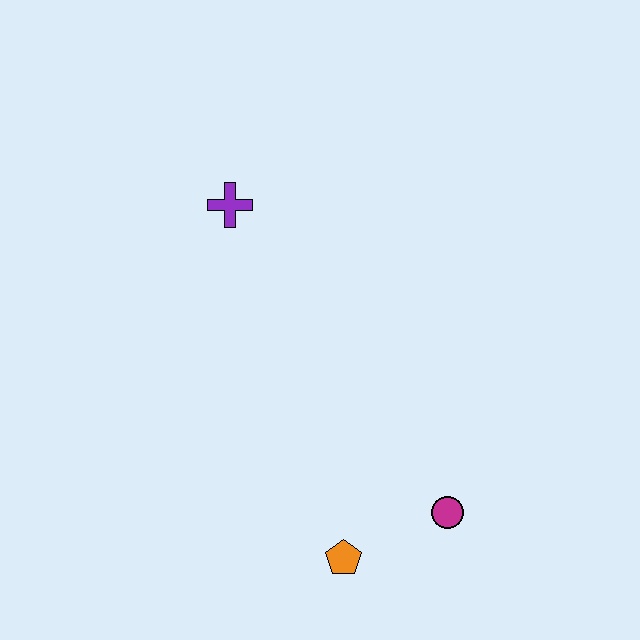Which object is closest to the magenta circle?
The orange pentagon is closest to the magenta circle.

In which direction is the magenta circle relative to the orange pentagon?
The magenta circle is to the right of the orange pentagon.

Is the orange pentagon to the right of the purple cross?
Yes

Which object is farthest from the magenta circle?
The purple cross is farthest from the magenta circle.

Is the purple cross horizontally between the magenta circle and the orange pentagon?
No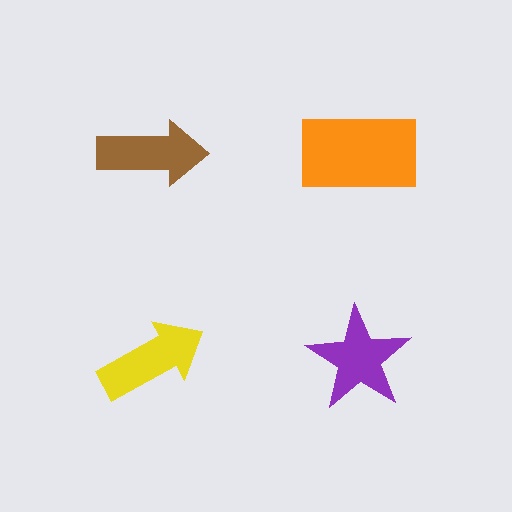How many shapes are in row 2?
2 shapes.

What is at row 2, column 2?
A purple star.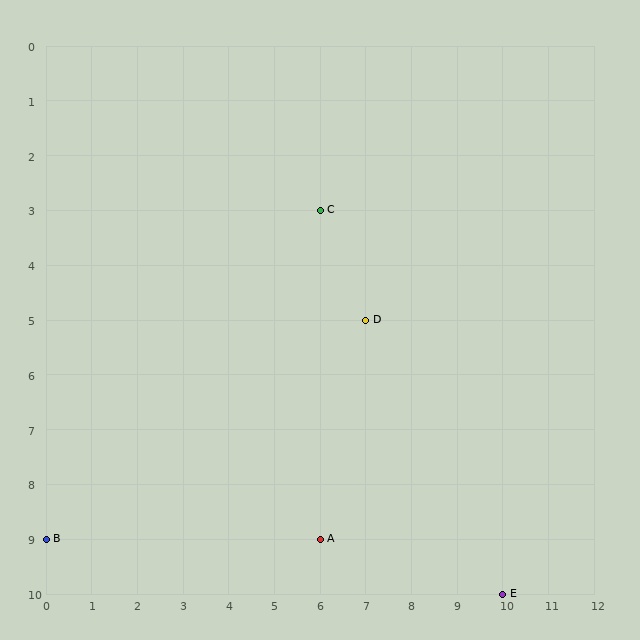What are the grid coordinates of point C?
Point C is at grid coordinates (6, 3).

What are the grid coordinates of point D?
Point D is at grid coordinates (7, 5).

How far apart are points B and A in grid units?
Points B and A are 6 columns apart.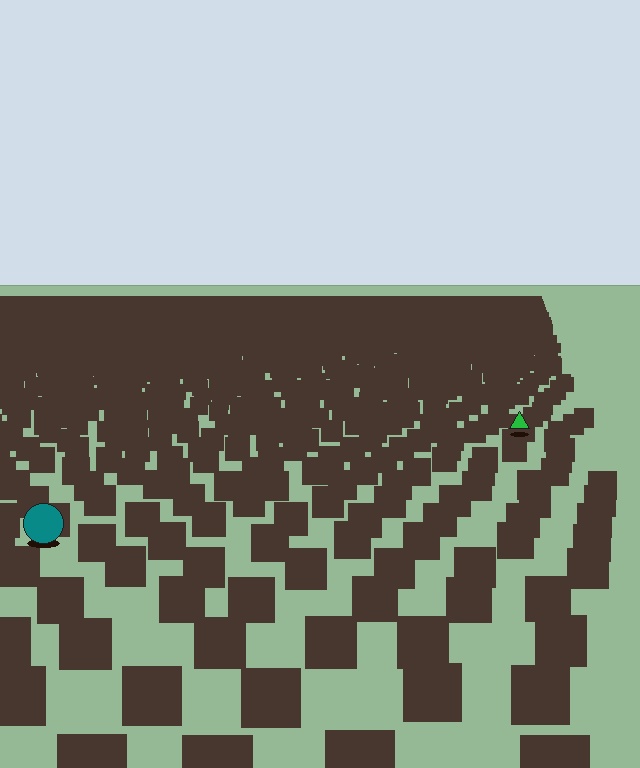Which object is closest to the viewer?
The teal circle is closest. The texture marks near it are larger and more spread out.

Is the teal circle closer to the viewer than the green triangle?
Yes. The teal circle is closer — you can tell from the texture gradient: the ground texture is coarser near it.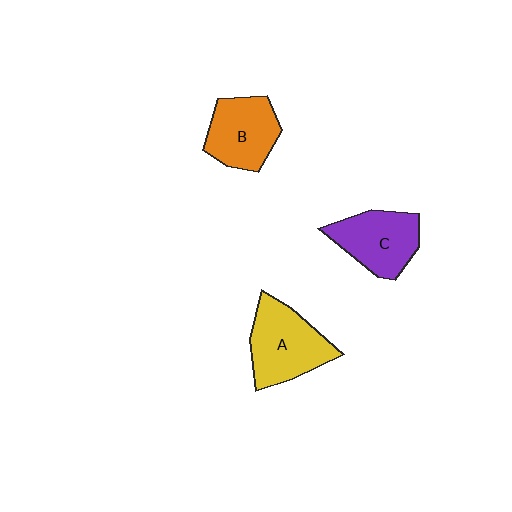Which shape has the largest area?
Shape A (yellow).